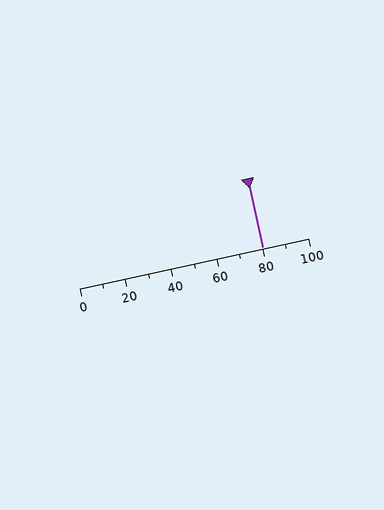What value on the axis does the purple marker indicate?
The marker indicates approximately 80.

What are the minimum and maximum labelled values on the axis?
The axis runs from 0 to 100.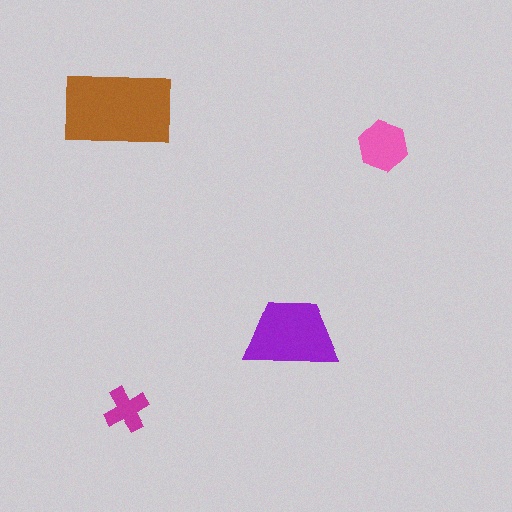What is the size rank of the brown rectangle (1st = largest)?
1st.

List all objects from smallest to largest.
The magenta cross, the pink hexagon, the purple trapezoid, the brown rectangle.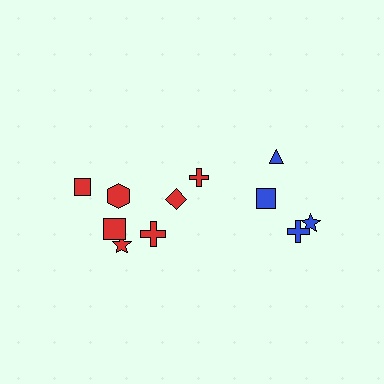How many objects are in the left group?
There are 7 objects.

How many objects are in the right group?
There are 4 objects.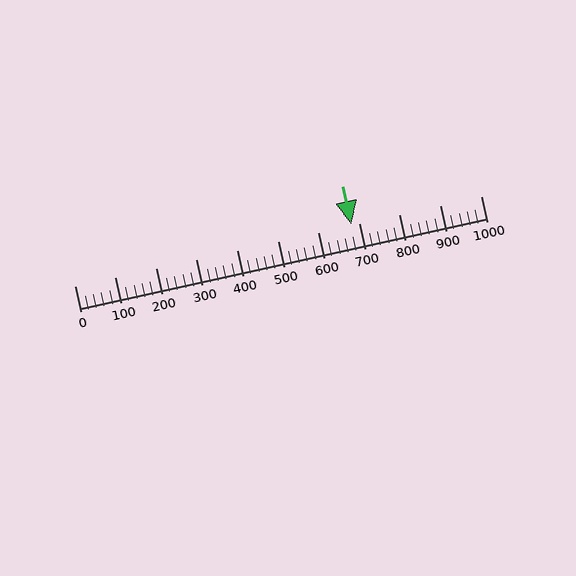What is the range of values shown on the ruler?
The ruler shows values from 0 to 1000.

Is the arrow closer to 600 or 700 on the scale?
The arrow is closer to 700.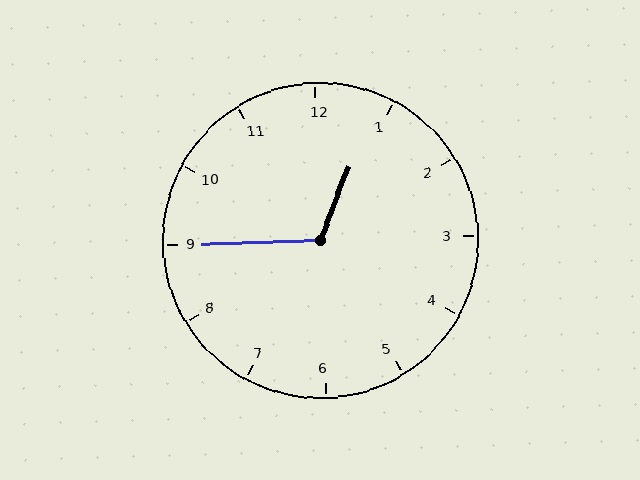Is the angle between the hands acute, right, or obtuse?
It is obtuse.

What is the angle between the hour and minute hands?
Approximately 112 degrees.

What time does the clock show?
12:45.